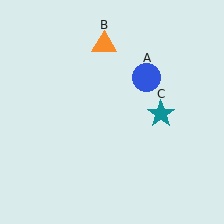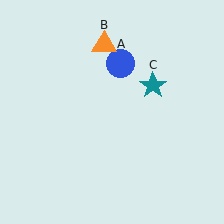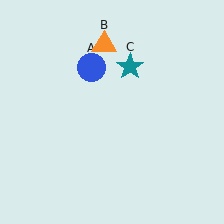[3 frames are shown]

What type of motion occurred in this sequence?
The blue circle (object A), teal star (object C) rotated counterclockwise around the center of the scene.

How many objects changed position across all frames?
2 objects changed position: blue circle (object A), teal star (object C).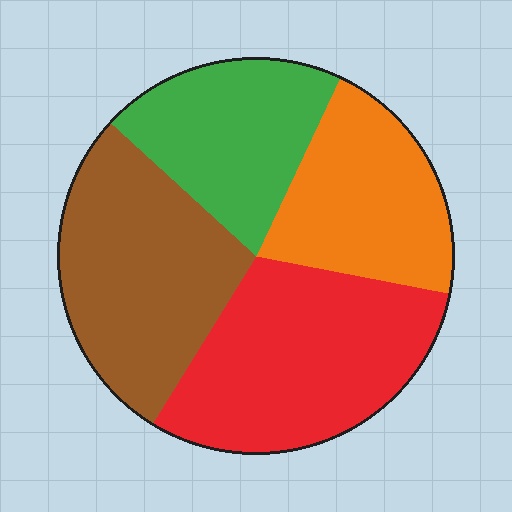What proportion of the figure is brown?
Brown takes up about one quarter (1/4) of the figure.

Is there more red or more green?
Red.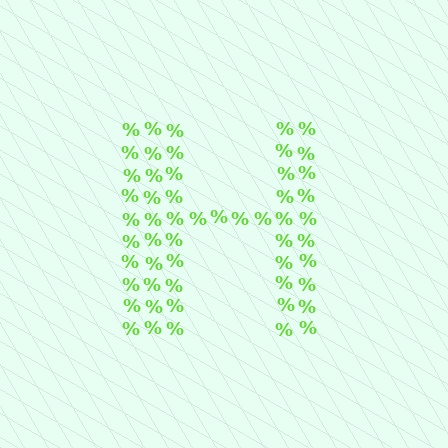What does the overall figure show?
The overall figure shows the letter H.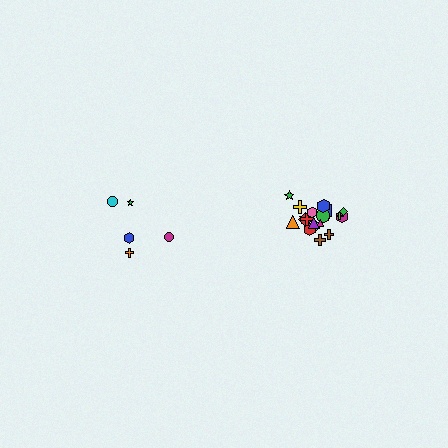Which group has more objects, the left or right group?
The right group.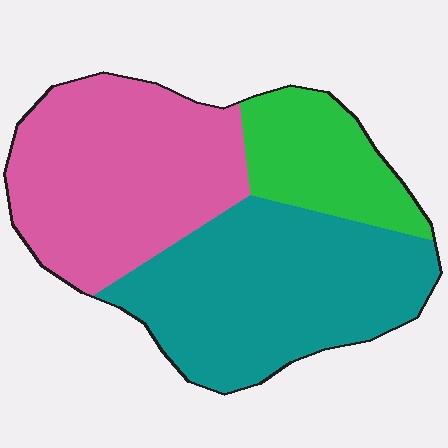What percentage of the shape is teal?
Teal covers around 40% of the shape.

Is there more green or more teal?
Teal.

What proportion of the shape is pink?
Pink takes up about two fifths (2/5) of the shape.